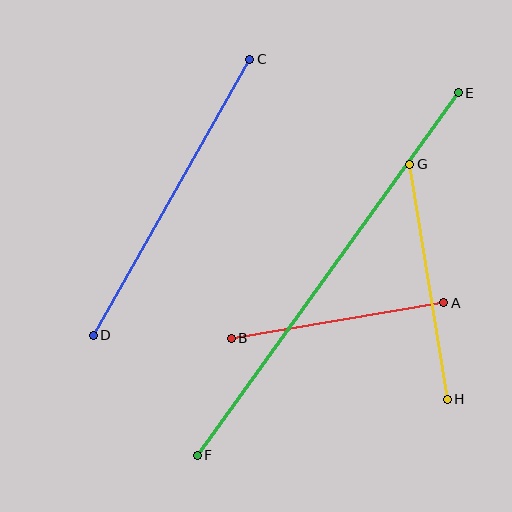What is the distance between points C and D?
The distance is approximately 317 pixels.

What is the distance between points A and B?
The distance is approximately 215 pixels.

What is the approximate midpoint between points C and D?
The midpoint is at approximately (172, 197) pixels.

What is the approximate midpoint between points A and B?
The midpoint is at approximately (338, 321) pixels.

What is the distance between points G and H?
The distance is approximately 238 pixels.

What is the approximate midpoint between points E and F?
The midpoint is at approximately (328, 274) pixels.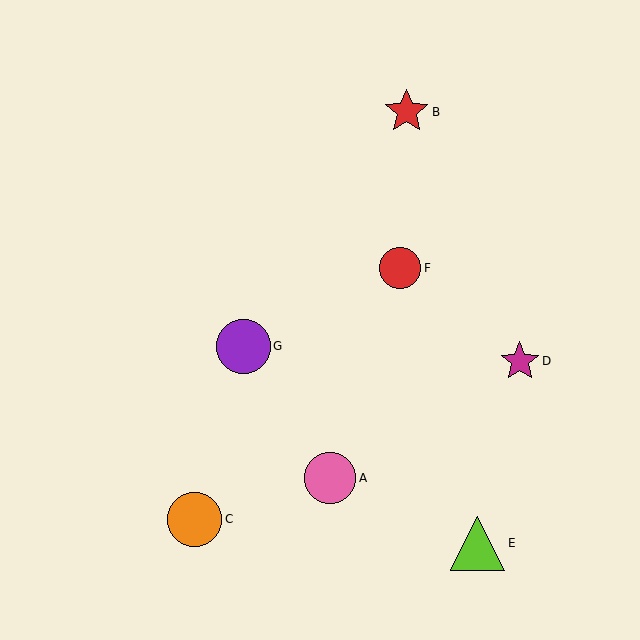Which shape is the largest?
The orange circle (labeled C) is the largest.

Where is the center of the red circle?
The center of the red circle is at (400, 268).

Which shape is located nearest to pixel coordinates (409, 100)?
The red star (labeled B) at (407, 112) is nearest to that location.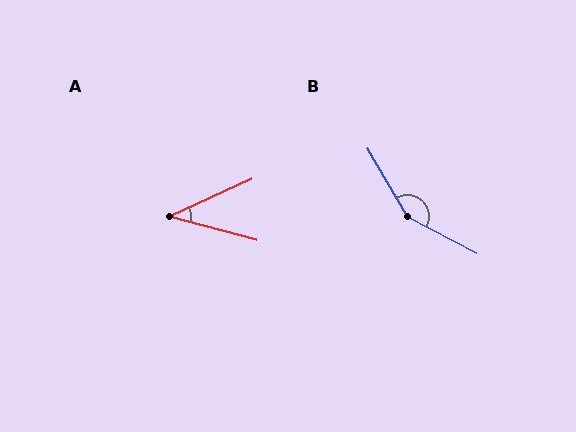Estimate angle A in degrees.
Approximately 39 degrees.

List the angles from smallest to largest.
A (39°), B (149°).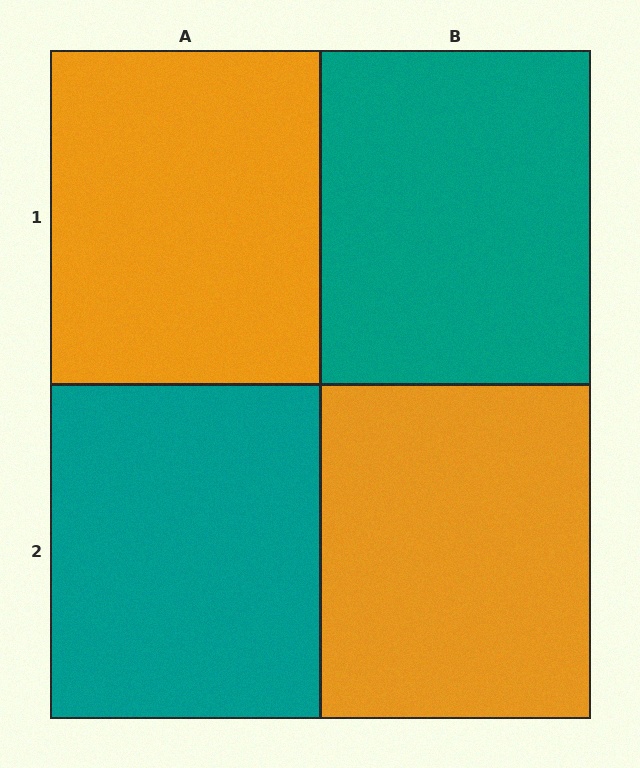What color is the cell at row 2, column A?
Teal.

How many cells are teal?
2 cells are teal.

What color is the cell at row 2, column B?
Orange.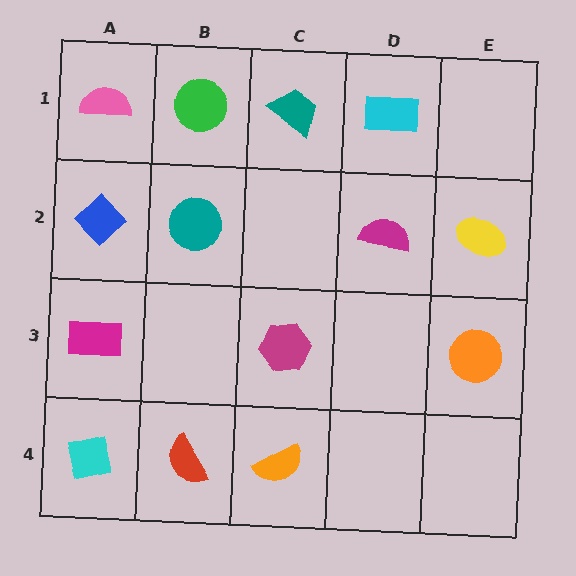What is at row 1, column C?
A teal trapezoid.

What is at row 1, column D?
A cyan rectangle.